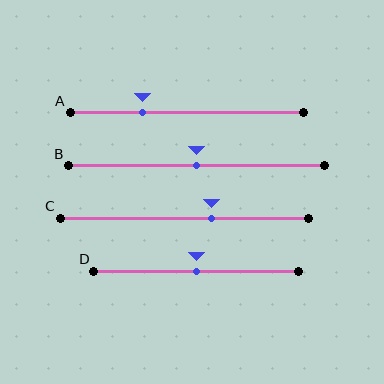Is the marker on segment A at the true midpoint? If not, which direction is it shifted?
No, the marker on segment A is shifted to the left by about 19% of the segment length.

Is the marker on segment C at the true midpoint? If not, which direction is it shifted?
No, the marker on segment C is shifted to the right by about 11% of the segment length.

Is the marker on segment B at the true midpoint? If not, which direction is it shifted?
Yes, the marker on segment B is at the true midpoint.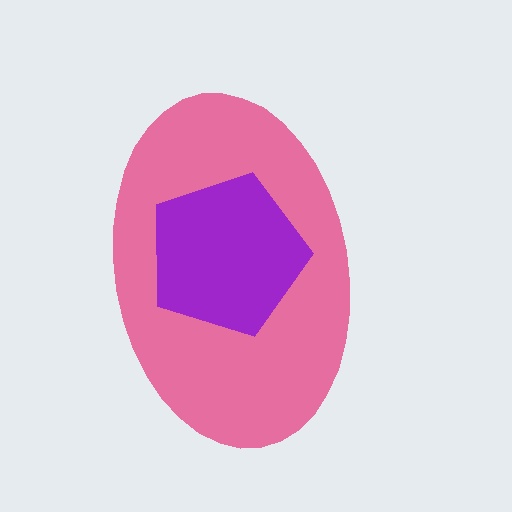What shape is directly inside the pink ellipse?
The purple pentagon.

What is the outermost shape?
The pink ellipse.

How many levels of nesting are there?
2.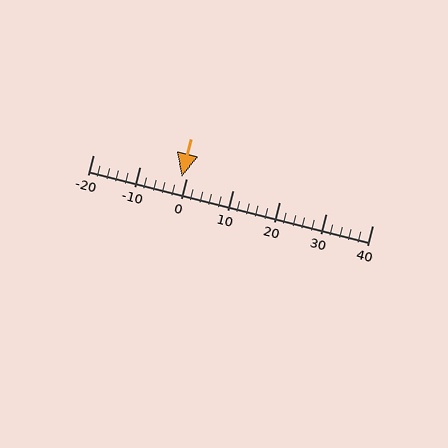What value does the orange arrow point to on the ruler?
The orange arrow points to approximately -1.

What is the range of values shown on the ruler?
The ruler shows values from -20 to 40.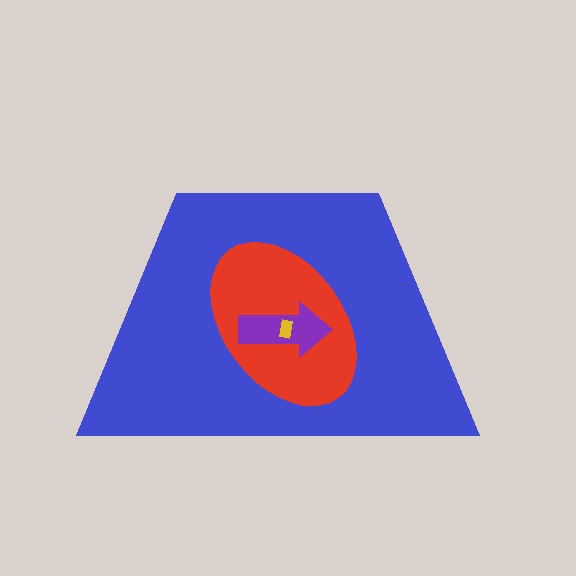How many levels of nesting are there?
4.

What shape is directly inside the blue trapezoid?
The red ellipse.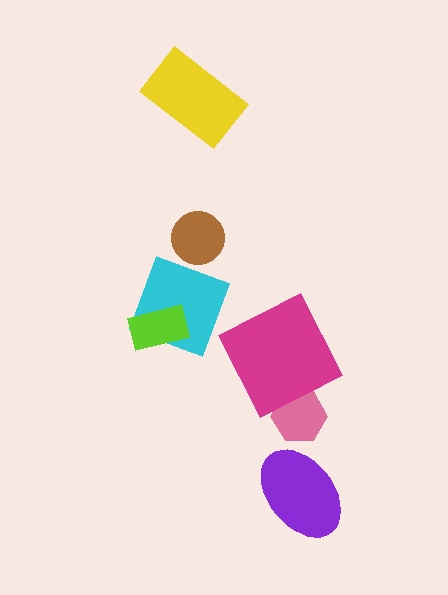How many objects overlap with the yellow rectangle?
0 objects overlap with the yellow rectangle.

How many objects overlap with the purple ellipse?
0 objects overlap with the purple ellipse.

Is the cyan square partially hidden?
Yes, it is partially covered by another shape.